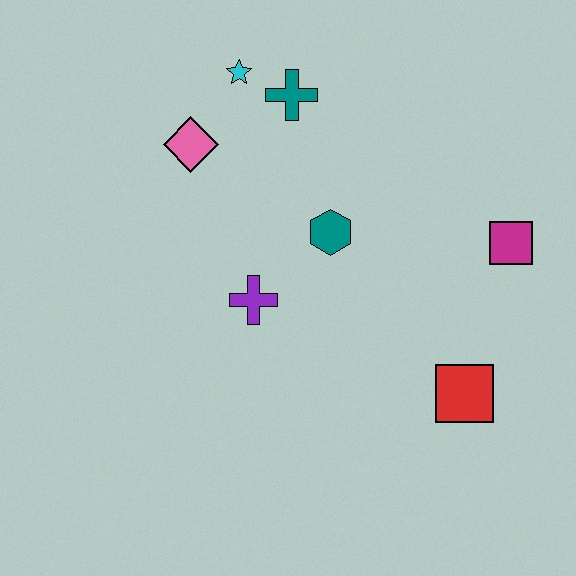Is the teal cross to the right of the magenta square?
No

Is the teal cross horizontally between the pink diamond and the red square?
Yes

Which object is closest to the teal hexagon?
The purple cross is closest to the teal hexagon.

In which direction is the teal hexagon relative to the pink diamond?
The teal hexagon is to the right of the pink diamond.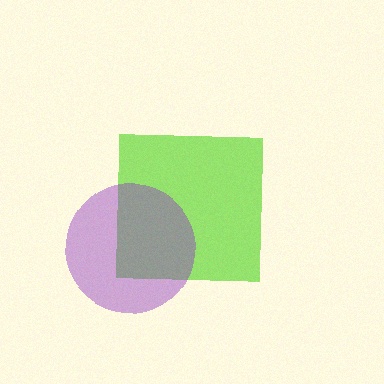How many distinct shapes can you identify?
There are 2 distinct shapes: a lime square, a purple circle.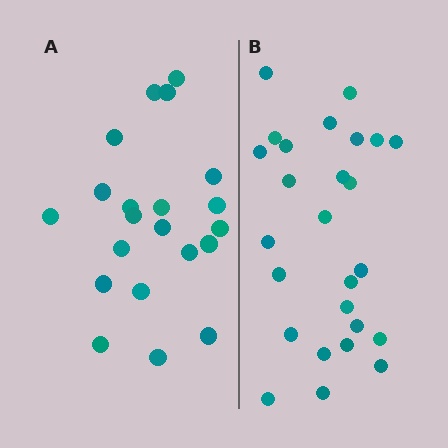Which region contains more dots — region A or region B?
Region B (the right region) has more dots.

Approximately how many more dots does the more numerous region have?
Region B has about 5 more dots than region A.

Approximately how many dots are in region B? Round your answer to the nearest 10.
About 30 dots. (The exact count is 26, which rounds to 30.)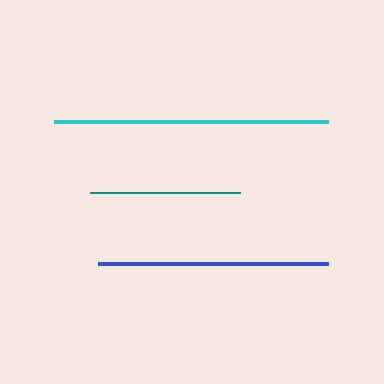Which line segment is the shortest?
The teal line is the shortest at approximately 150 pixels.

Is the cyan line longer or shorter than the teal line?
The cyan line is longer than the teal line.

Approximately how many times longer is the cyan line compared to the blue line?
The cyan line is approximately 1.2 times the length of the blue line.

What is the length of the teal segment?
The teal segment is approximately 150 pixels long.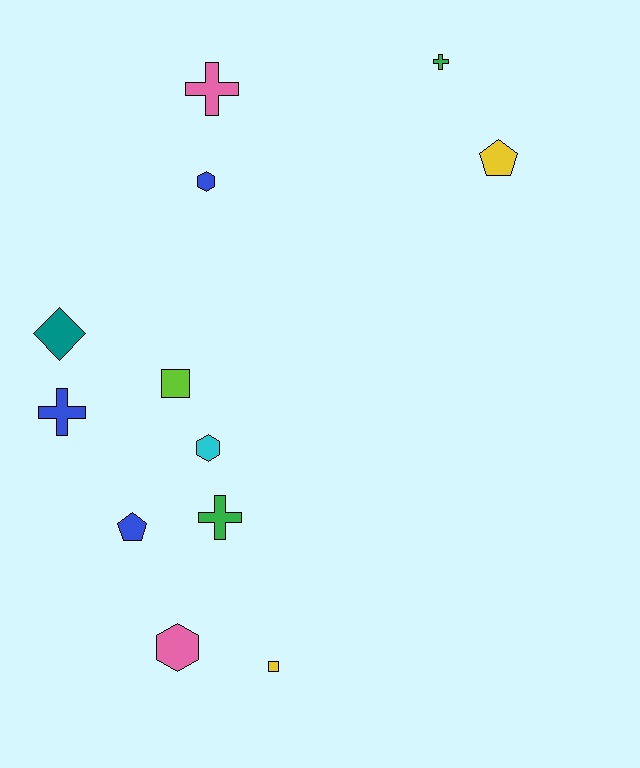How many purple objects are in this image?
There are no purple objects.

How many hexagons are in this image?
There are 3 hexagons.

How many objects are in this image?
There are 12 objects.